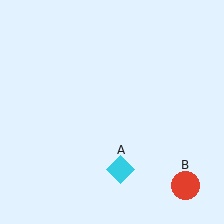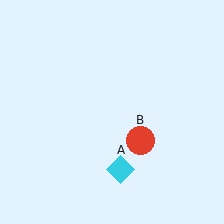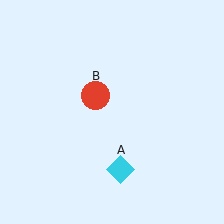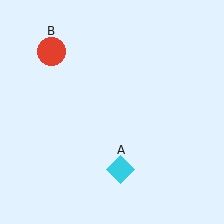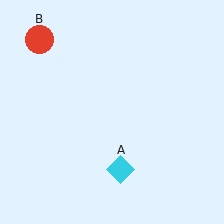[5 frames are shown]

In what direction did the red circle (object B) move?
The red circle (object B) moved up and to the left.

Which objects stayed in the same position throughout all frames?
Cyan diamond (object A) remained stationary.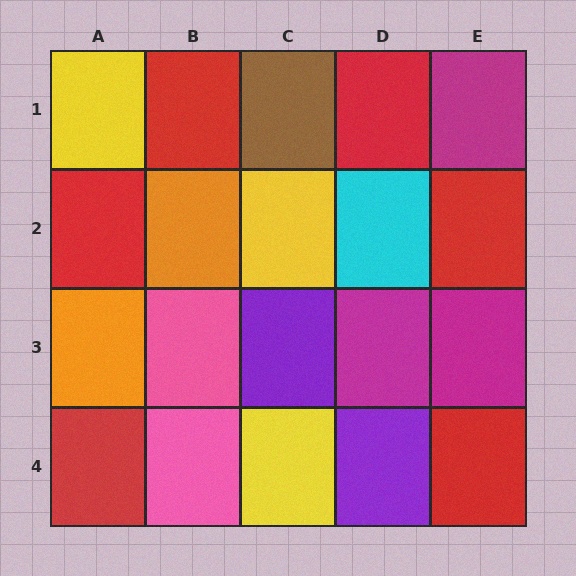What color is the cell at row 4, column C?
Yellow.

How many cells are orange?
2 cells are orange.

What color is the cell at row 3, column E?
Magenta.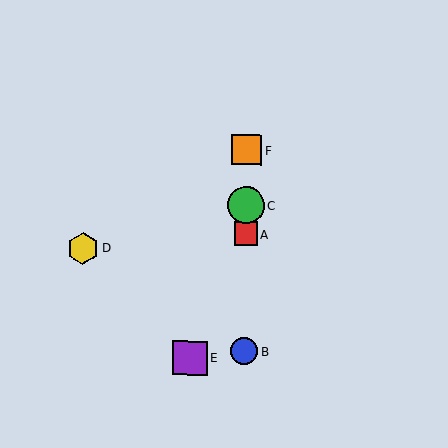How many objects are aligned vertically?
4 objects (A, B, C, F) are aligned vertically.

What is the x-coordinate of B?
Object B is at x≈244.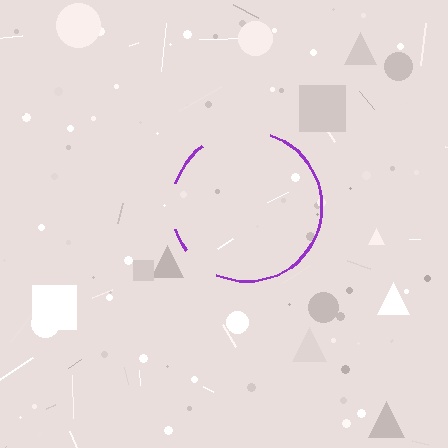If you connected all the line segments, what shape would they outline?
They would outline a circle.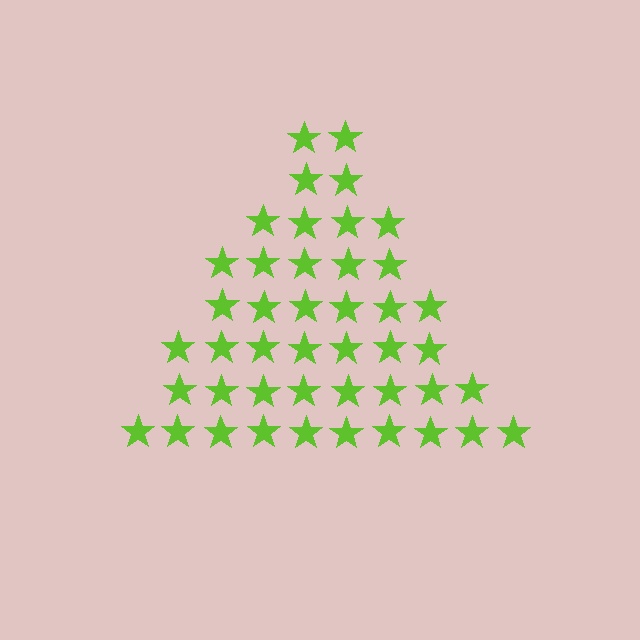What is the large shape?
The large shape is a triangle.